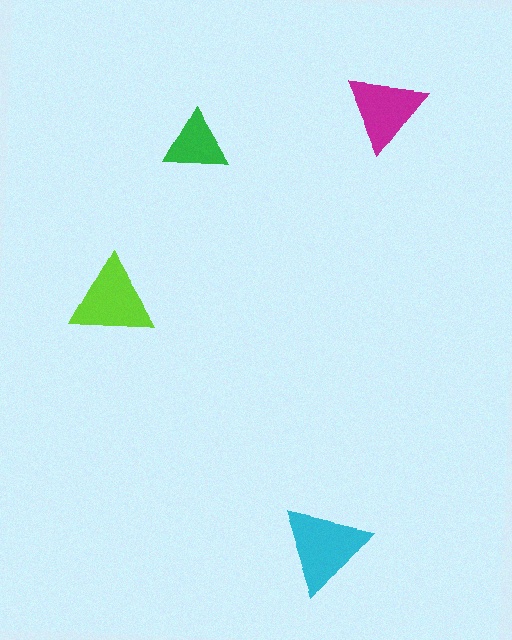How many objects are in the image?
There are 4 objects in the image.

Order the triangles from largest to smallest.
the cyan one, the lime one, the magenta one, the green one.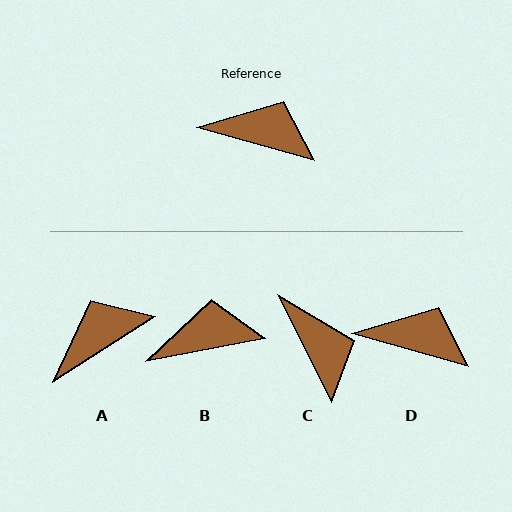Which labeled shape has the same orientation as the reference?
D.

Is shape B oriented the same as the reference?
No, it is off by about 26 degrees.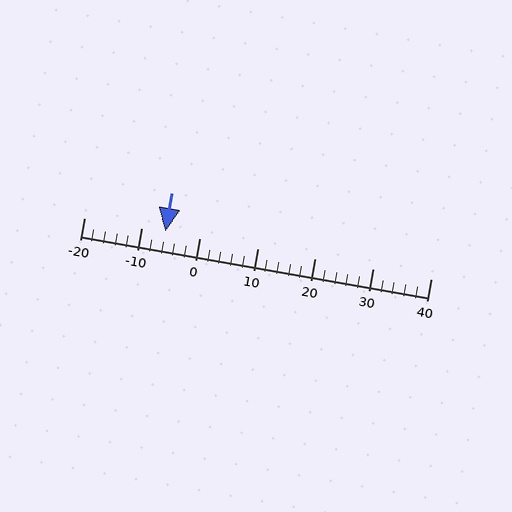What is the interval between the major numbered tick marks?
The major tick marks are spaced 10 units apart.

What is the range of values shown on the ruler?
The ruler shows values from -20 to 40.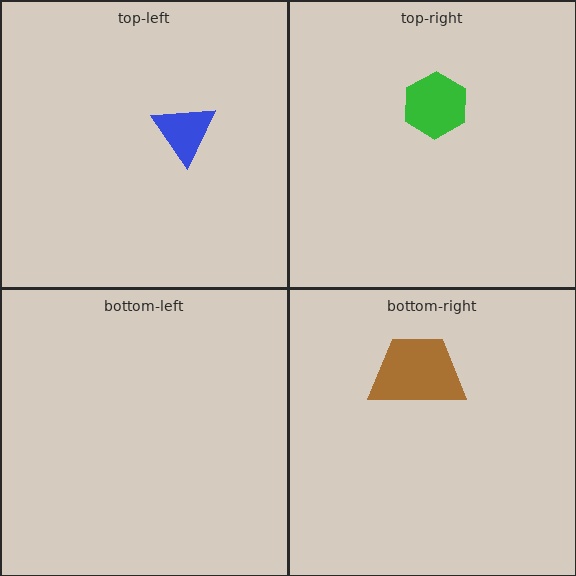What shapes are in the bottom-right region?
The brown trapezoid.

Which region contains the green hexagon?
The top-right region.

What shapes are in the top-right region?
The green hexagon.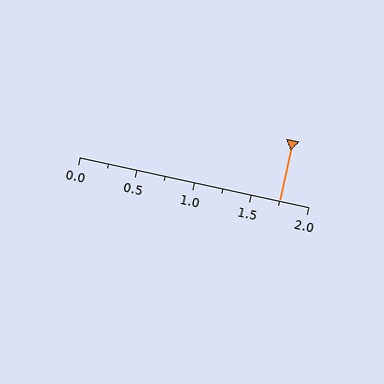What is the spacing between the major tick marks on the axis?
The major ticks are spaced 0.5 apart.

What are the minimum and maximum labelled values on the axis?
The axis runs from 0.0 to 2.0.